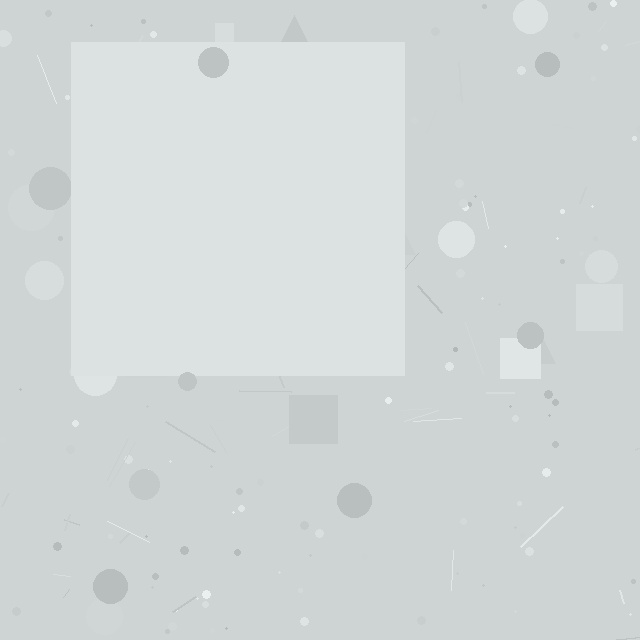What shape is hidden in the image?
A square is hidden in the image.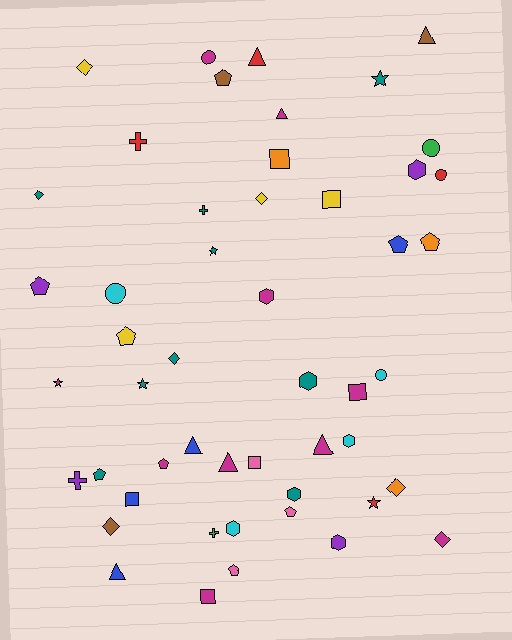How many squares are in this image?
There are 6 squares.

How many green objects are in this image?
There are 2 green objects.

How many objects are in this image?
There are 50 objects.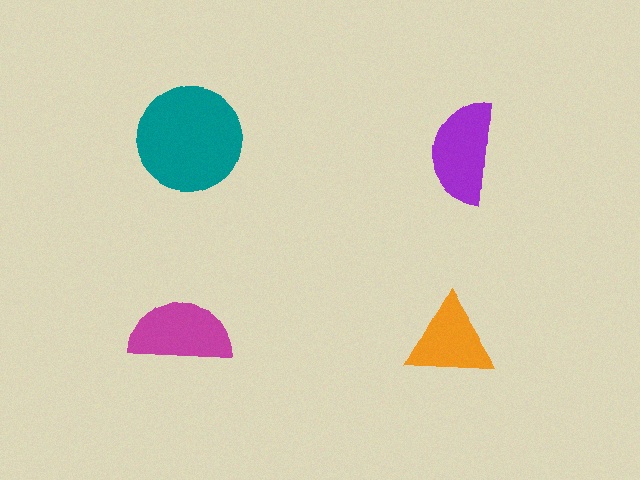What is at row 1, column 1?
A teal circle.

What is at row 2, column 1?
A magenta semicircle.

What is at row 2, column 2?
An orange triangle.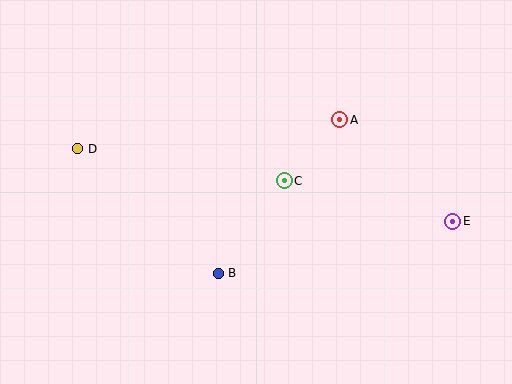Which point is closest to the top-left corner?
Point D is closest to the top-left corner.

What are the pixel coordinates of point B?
Point B is at (218, 273).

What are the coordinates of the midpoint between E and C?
The midpoint between E and C is at (368, 201).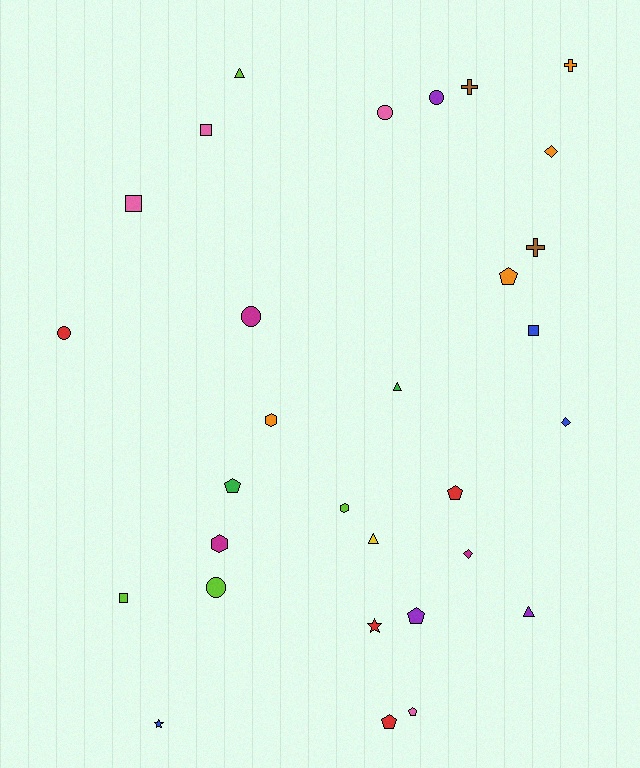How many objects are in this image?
There are 30 objects.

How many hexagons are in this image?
There are 3 hexagons.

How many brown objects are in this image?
There are 2 brown objects.